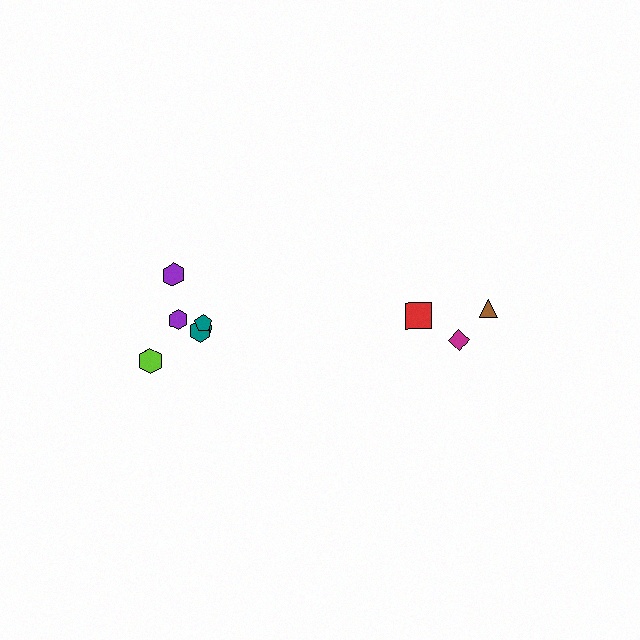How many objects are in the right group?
There are 3 objects.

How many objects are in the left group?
There are 6 objects.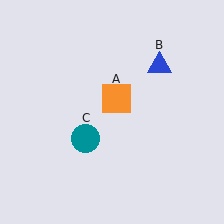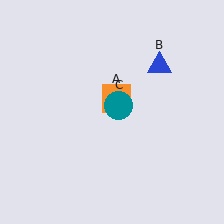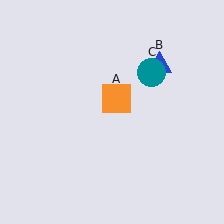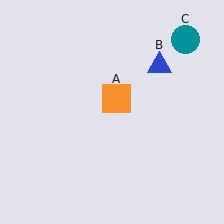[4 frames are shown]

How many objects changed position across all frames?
1 object changed position: teal circle (object C).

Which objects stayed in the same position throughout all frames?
Orange square (object A) and blue triangle (object B) remained stationary.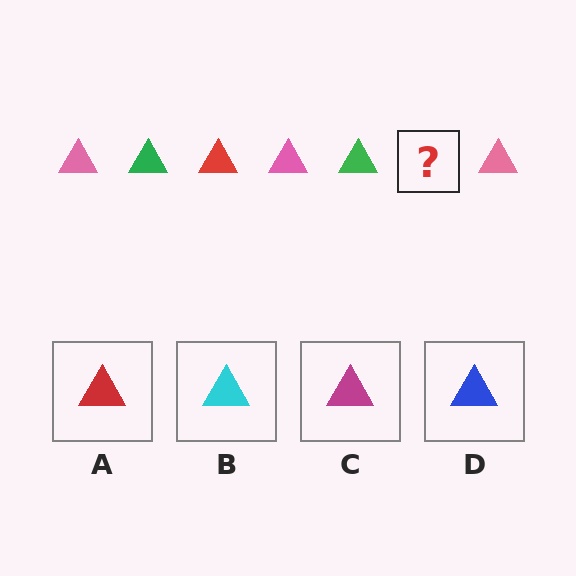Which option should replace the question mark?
Option A.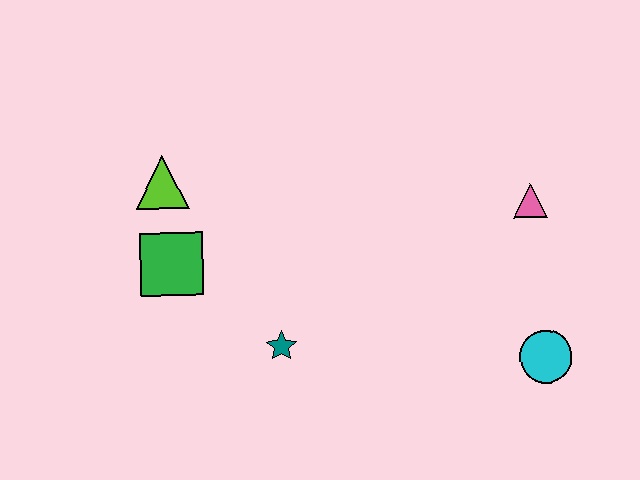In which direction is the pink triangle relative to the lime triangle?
The pink triangle is to the right of the lime triangle.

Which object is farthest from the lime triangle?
The cyan circle is farthest from the lime triangle.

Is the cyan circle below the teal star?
Yes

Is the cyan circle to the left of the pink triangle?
No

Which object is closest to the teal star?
The green square is closest to the teal star.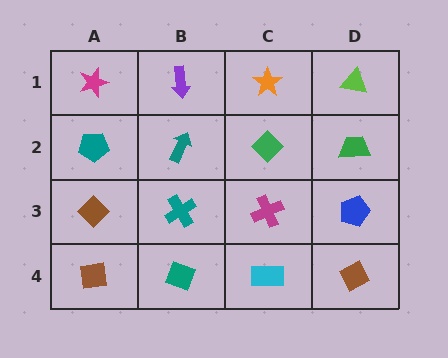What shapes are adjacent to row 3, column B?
A teal arrow (row 2, column B), a teal diamond (row 4, column B), a brown diamond (row 3, column A), a magenta cross (row 3, column C).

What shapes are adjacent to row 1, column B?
A teal arrow (row 2, column B), a magenta star (row 1, column A), an orange star (row 1, column C).